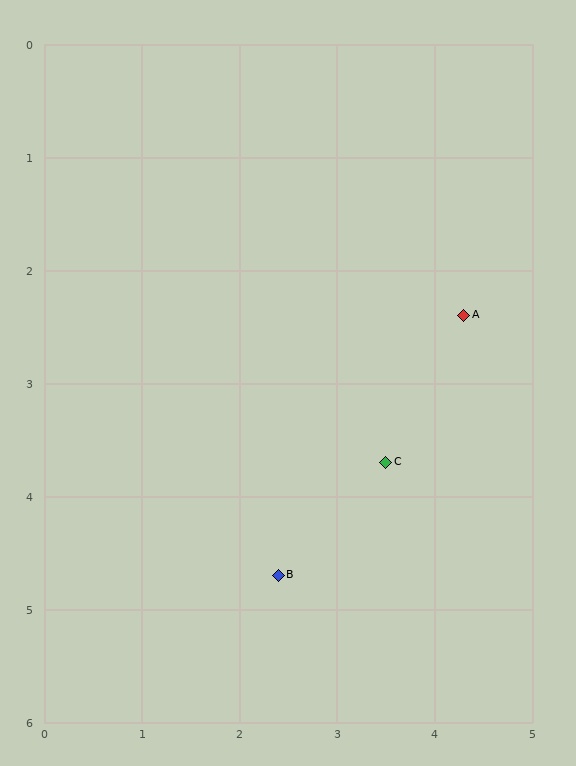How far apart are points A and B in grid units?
Points A and B are about 3.0 grid units apart.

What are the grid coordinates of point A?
Point A is at approximately (4.3, 2.4).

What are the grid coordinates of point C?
Point C is at approximately (3.5, 3.7).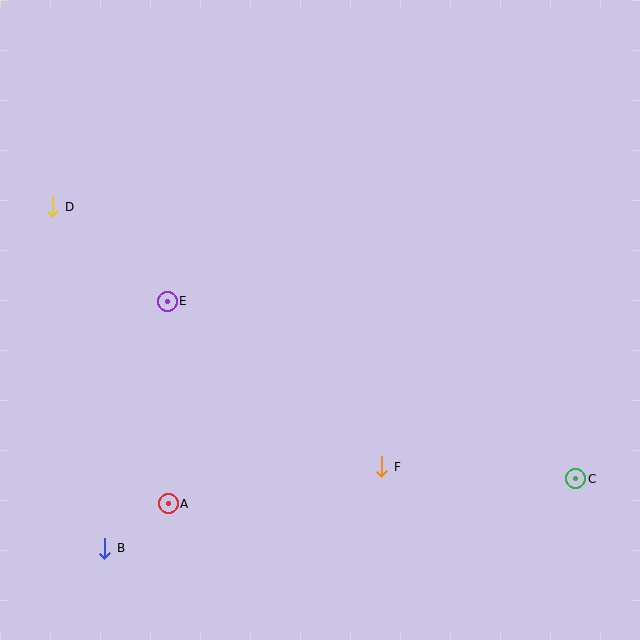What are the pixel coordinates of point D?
Point D is at (53, 207).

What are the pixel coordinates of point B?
Point B is at (105, 548).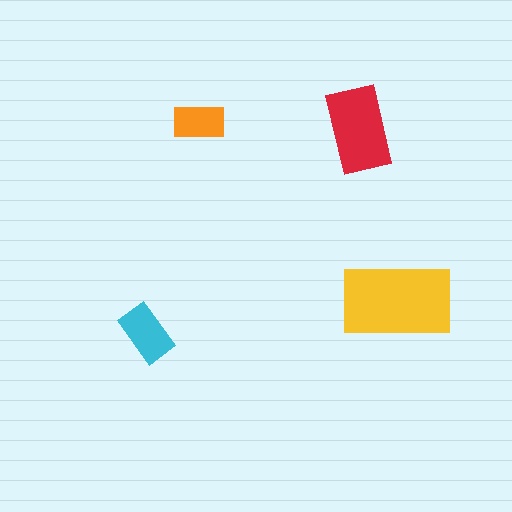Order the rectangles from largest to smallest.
the yellow one, the red one, the cyan one, the orange one.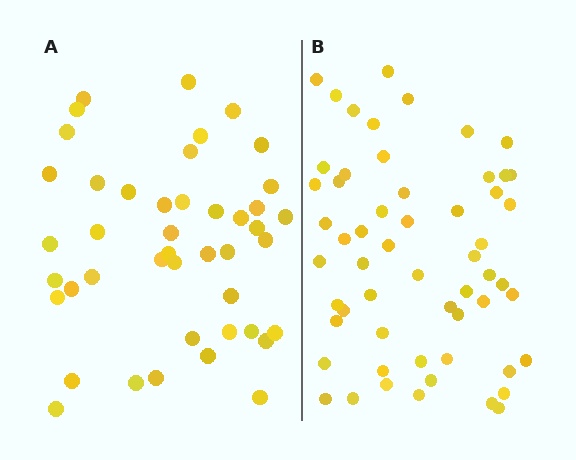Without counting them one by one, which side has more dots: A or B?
Region B (the right region) has more dots.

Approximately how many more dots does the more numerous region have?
Region B has approximately 15 more dots than region A.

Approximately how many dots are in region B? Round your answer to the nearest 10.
About 60 dots. (The exact count is 57, which rounds to 60.)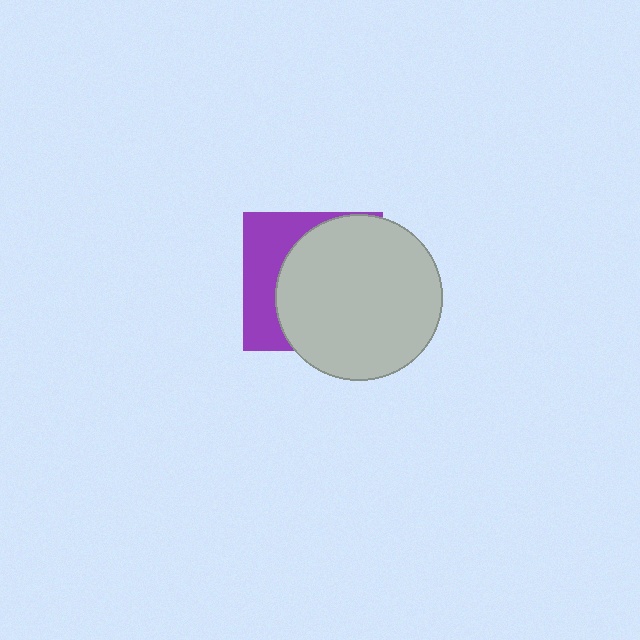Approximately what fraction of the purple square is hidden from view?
Roughly 67% of the purple square is hidden behind the light gray circle.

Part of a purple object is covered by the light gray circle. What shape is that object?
It is a square.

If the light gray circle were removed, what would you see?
You would see the complete purple square.